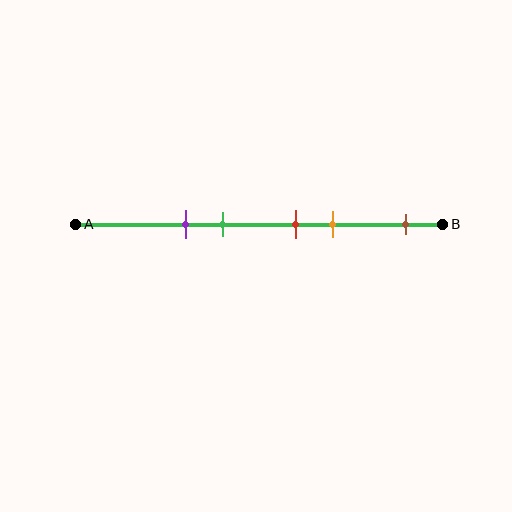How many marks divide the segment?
There are 5 marks dividing the segment.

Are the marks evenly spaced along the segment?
No, the marks are not evenly spaced.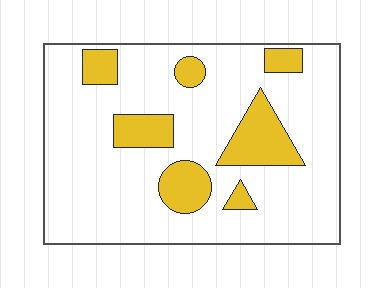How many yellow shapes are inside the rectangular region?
7.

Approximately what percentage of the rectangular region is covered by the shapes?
Approximately 20%.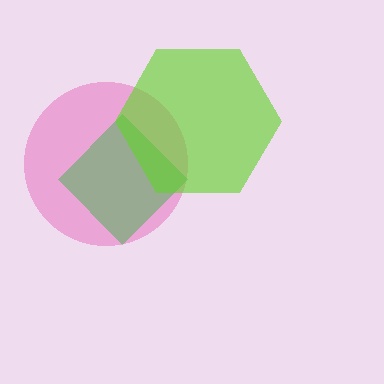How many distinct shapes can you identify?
There are 3 distinct shapes: a pink circle, a green diamond, a lime hexagon.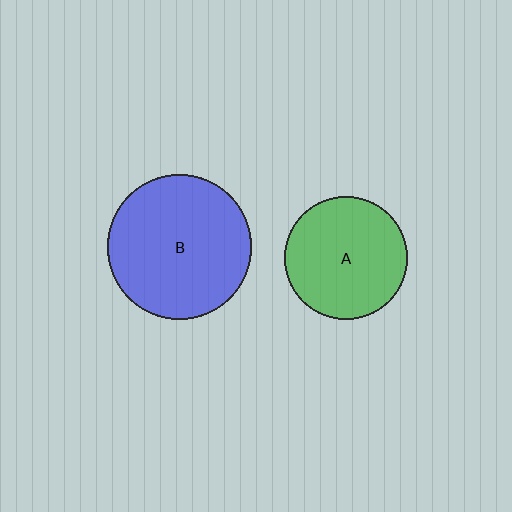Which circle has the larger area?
Circle B (blue).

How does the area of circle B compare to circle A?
Approximately 1.4 times.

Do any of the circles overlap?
No, none of the circles overlap.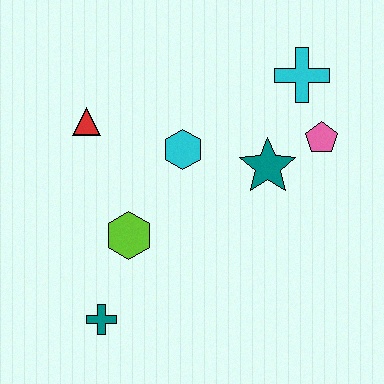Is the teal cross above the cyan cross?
No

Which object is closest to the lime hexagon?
The teal cross is closest to the lime hexagon.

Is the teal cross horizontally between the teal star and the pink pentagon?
No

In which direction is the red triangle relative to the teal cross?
The red triangle is above the teal cross.